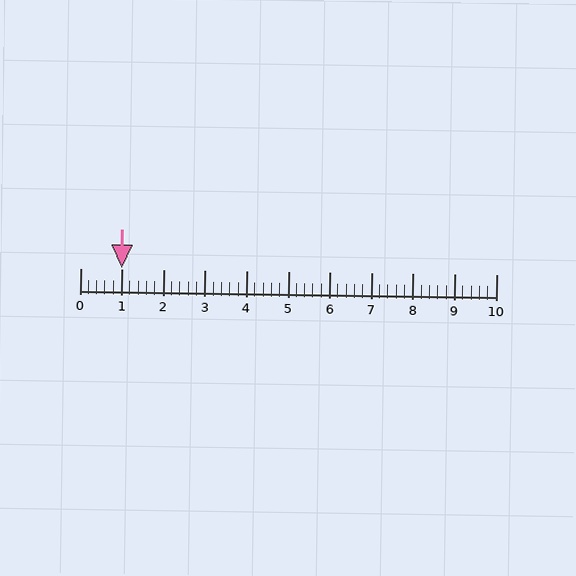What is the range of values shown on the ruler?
The ruler shows values from 0 to 10.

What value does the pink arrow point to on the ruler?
The pink arrow points to approximately 1.0.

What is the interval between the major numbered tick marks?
The major tick marks are spaced 1 units apart.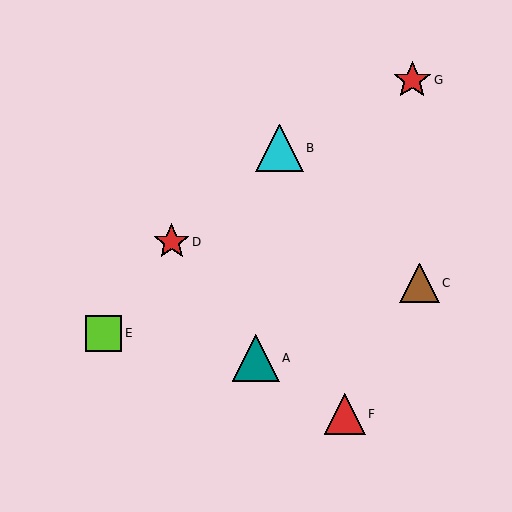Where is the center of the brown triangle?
The center of the brown triangle is at (420, 283).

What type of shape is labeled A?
Shape A is a teal triangle.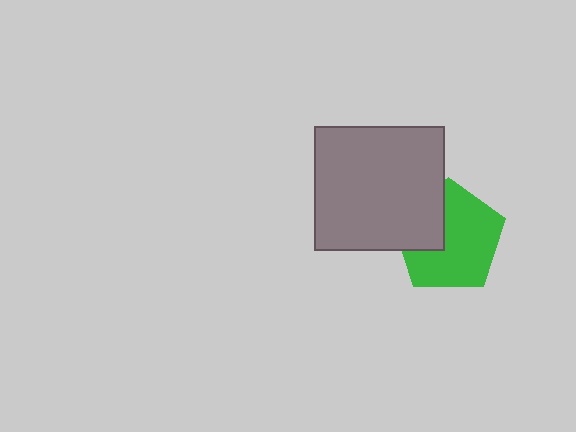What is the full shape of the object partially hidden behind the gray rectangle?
The partially hidden object is a green pentagon.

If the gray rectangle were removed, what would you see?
You would see the complete green pentagon.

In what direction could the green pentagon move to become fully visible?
The green pentagon could move right. That would shift it out from behind the gray rectangle entirely.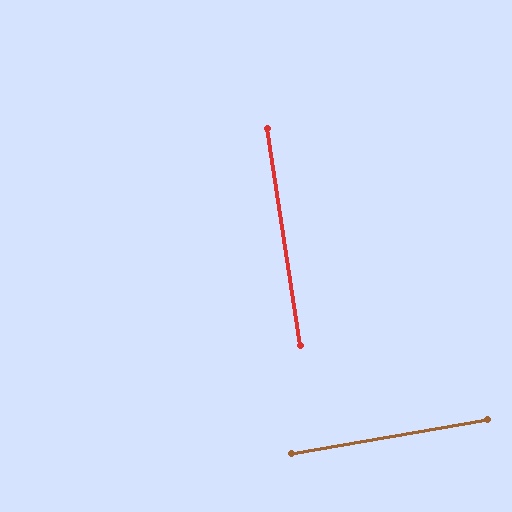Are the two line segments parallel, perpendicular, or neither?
Perpendicular — they meet at approximately 89°.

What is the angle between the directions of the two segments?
Approximately 89 degrees.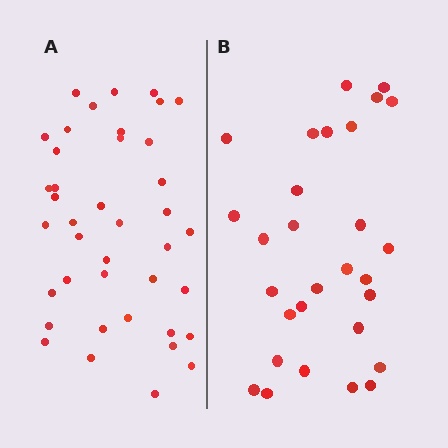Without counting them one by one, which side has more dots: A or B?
Region A (the left region) has more dots.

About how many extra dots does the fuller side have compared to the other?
Region A has roughly 12 or so more dots than region B.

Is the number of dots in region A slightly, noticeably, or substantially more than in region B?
Region A has noticeably more, but not dramatically so. The ratio is roughly 1.4 to 1.